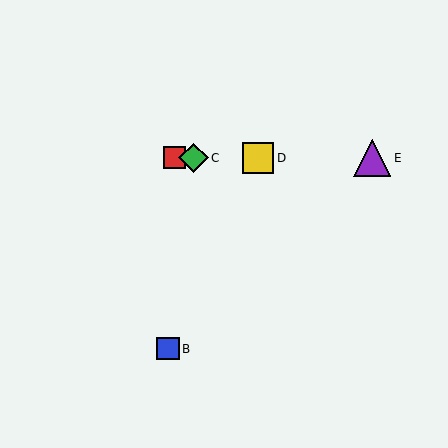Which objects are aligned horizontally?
Objects A, C, D, E are aligned horizontally.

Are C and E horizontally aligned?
Yes, both are at y≈158.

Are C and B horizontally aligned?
No, C is at y≈158 and B is at y≈349.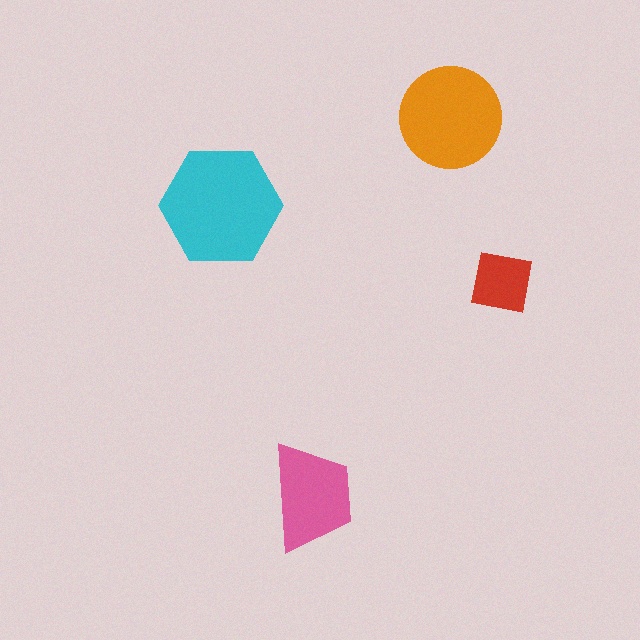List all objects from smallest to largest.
The red square, the pink trapezoid, the orange circle, the cyan hexagon.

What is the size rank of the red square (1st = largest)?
4th.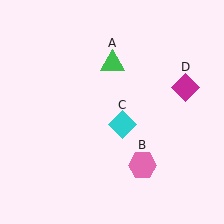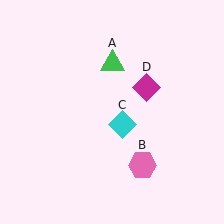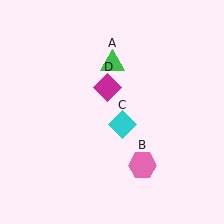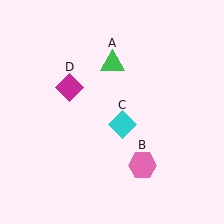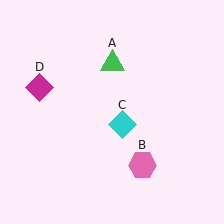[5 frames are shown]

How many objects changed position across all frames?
1 object changed position: magenta diamond (object D).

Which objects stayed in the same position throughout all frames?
Green triangle (object A) and pink hexagon (object B) and cyan diamond (object C) remained stationary.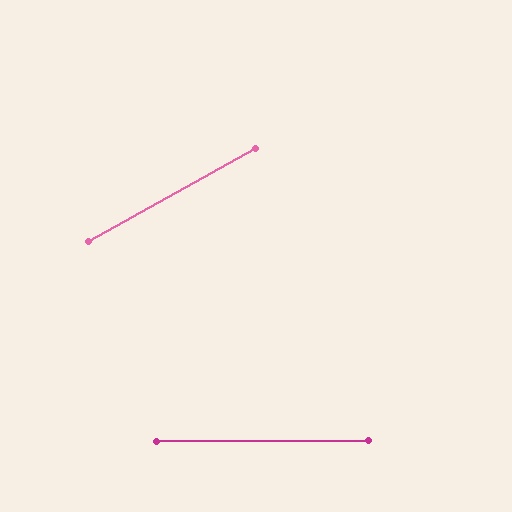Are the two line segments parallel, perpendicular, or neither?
Neither parallel nor perpendicular — they differ by about 29°.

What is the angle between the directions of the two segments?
Approximately 29 degrees.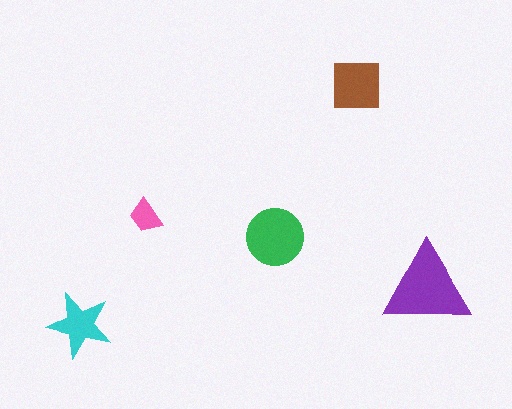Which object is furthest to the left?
The cyan star is leftmost.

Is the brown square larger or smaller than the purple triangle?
Smaller.